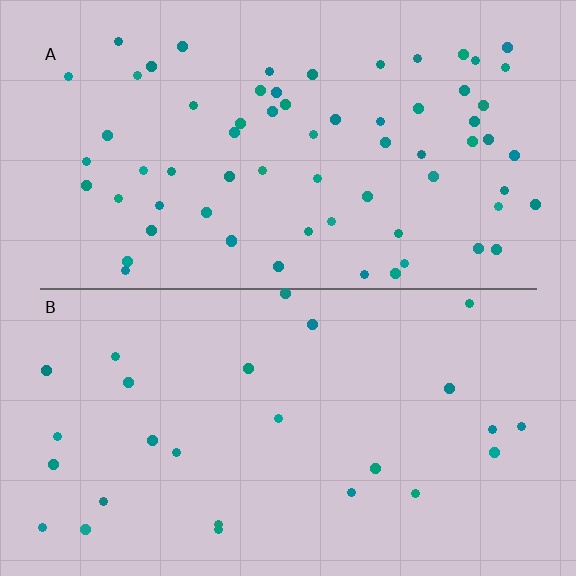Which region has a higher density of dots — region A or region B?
A (the top).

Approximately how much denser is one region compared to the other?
Approximately 2.6× — region A over region B.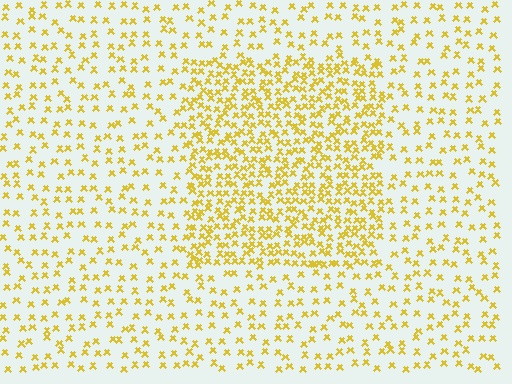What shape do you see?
I see a rectangle.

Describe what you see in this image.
The image contains small yellow elements arranged at two different densities. A rectangle-shaped region is visible where the elements are more densely packed than the surrounding area.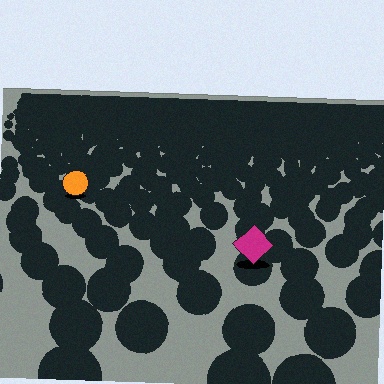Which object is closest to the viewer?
The magenta diamond is closest. The texture marks near it are larger and more spread out.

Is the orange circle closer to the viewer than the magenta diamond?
No. The magenta diamond is closer — you can tell from the texture gradient: the ground texture is coarser near it.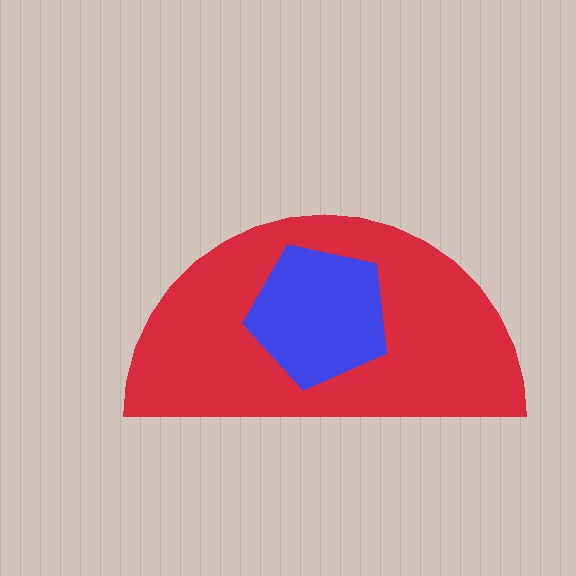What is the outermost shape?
The red semicircle.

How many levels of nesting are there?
2.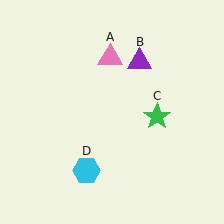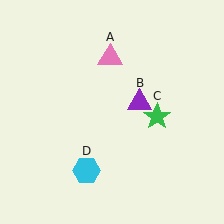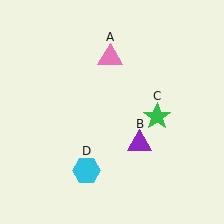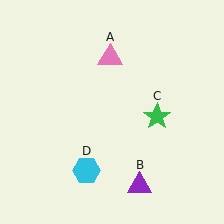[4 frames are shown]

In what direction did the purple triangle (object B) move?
The purple triangle (object B) moved down.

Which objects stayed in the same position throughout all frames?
Pink triangle (object A) and green star (object C) and cyan hexagon (object D) remained stationary.